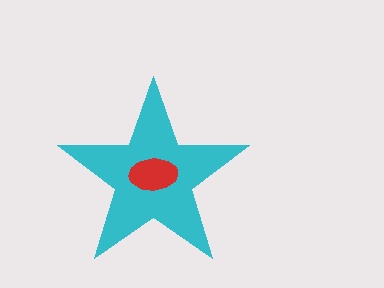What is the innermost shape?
The red ellipse.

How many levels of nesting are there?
2.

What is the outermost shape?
The cyan star.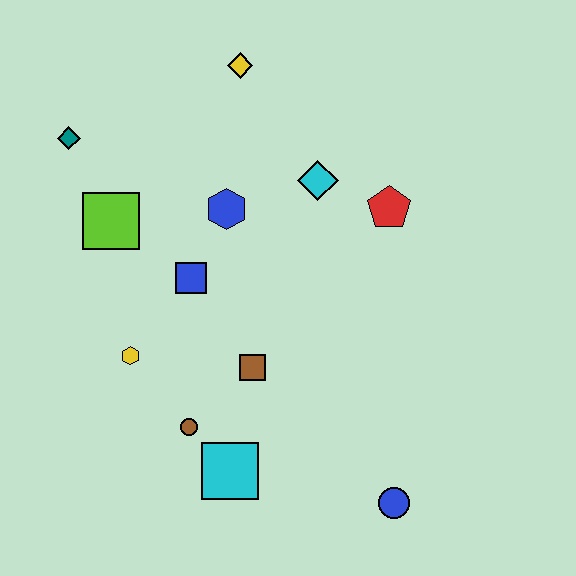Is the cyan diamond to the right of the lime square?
Yes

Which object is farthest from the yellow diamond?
The blue circle is farthest from the yellow diamond.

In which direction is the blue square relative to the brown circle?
The blue square is above the brown circle.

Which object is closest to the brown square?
The brown circle is closest to the brown square.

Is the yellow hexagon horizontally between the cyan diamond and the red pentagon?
No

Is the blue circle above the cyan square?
No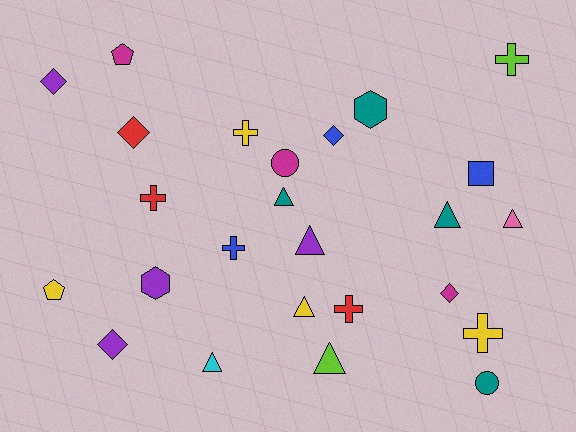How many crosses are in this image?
There are 6 crosses.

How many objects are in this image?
There are 25 objects.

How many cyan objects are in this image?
There is 1 cyan object.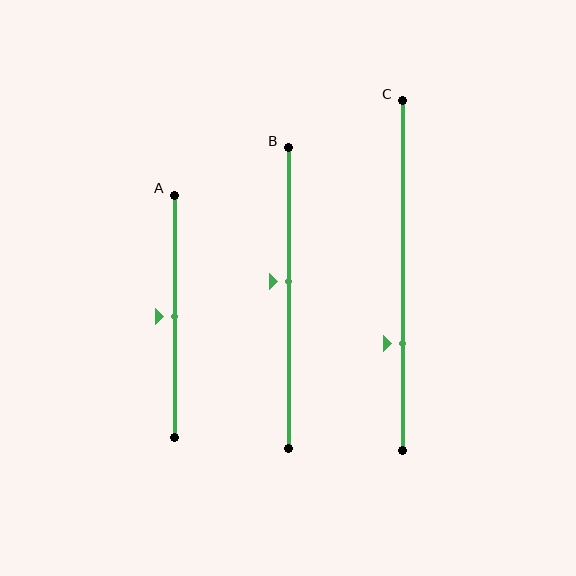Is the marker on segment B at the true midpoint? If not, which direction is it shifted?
No, the marker on segment B is shifted upward by about 5% of the segment length.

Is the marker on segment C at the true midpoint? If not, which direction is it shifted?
No, the marker on segment C is shifted downward by about 20% of the segment length.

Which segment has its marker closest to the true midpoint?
Segment A has its marker closest to the true midpoint.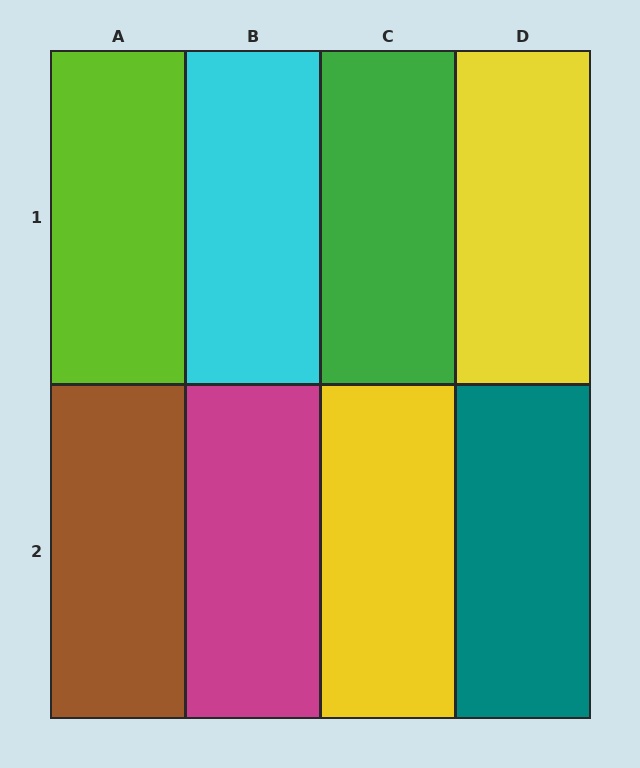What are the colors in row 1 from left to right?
Lime, cyan, green, yellow.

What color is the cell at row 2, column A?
Brown.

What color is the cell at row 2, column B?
Magenta.